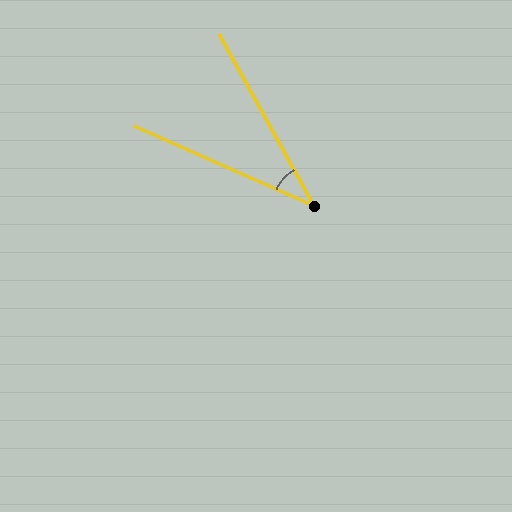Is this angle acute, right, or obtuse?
It is acute.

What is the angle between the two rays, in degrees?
Approximately 37 degrees.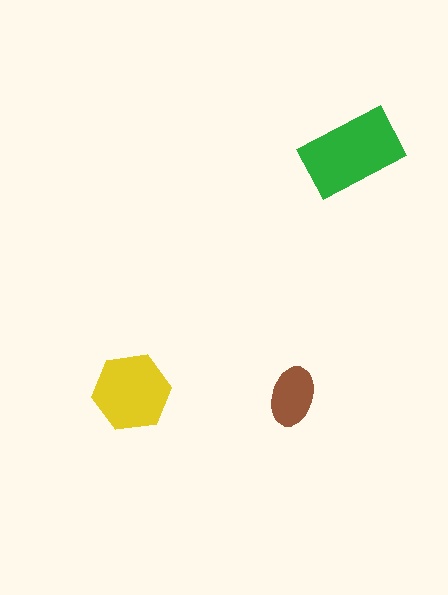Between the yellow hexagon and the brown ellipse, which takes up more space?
The yellow hexagon.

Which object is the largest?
The green rectangle.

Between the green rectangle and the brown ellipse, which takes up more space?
The green rectangle.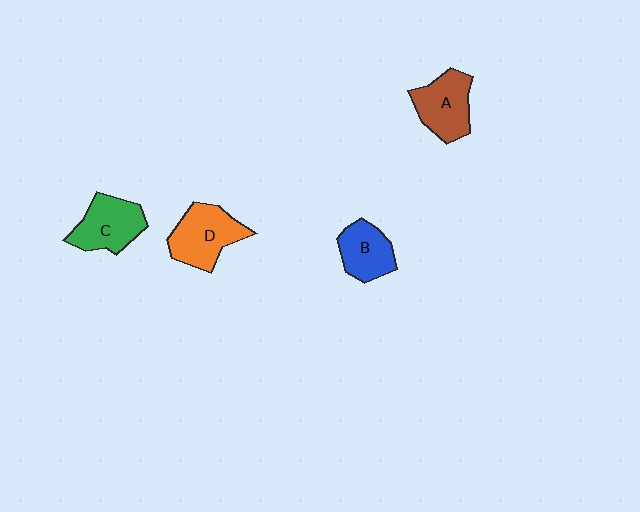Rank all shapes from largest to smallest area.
From largest to smallest: D (orange), A (brown), C (green), B (blue).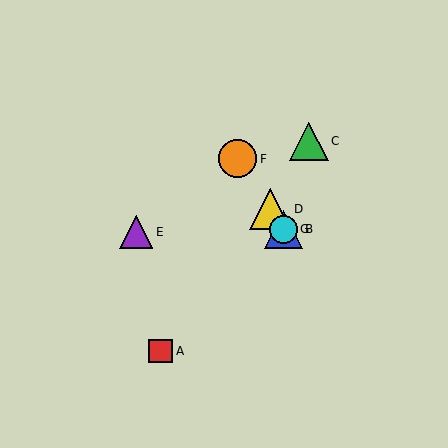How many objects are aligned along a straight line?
4 objects (B, D, F, G) are aligned along a straight line.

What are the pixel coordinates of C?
Object C is at (309, 141).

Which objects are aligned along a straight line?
Objects B, D, F, G are aligned along a straight line.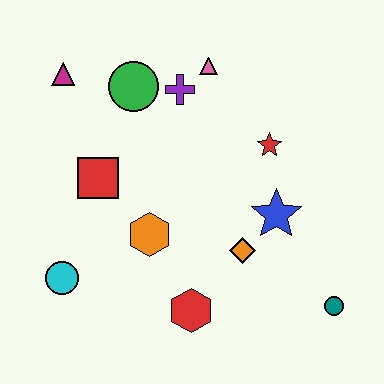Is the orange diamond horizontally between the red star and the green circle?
Yes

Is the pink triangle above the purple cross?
Yes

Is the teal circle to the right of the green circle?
Yes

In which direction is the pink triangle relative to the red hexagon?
The pink triangle is above the red hexagon.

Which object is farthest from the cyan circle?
The teal circle is farthest from the cyan circle.